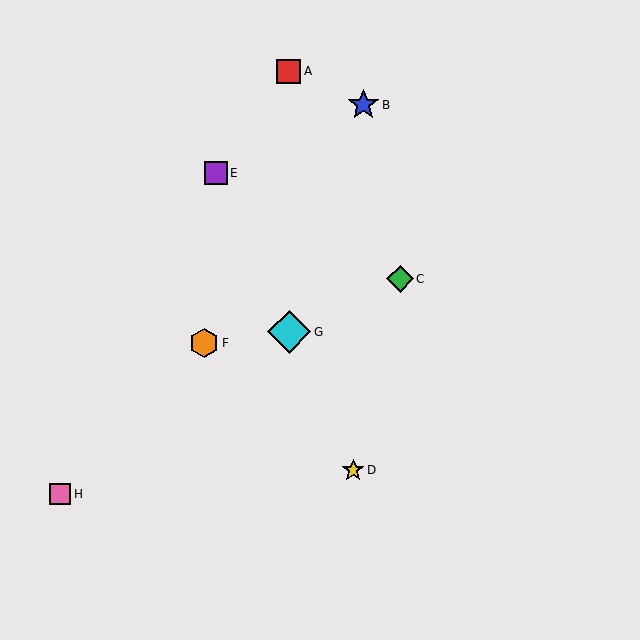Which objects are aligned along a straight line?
Objects D, E, G are aligned along a straight line.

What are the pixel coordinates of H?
Object H is at (60, 494).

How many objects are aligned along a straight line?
3 objects (D, E, G) are aligned along a straight line.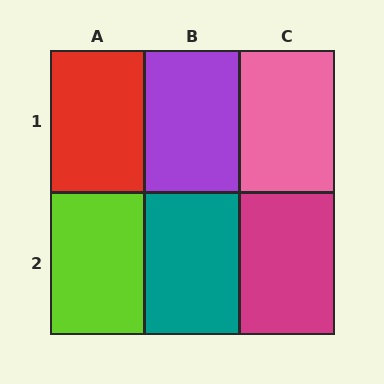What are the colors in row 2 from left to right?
Lime, teal, magenta.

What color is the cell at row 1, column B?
Purple.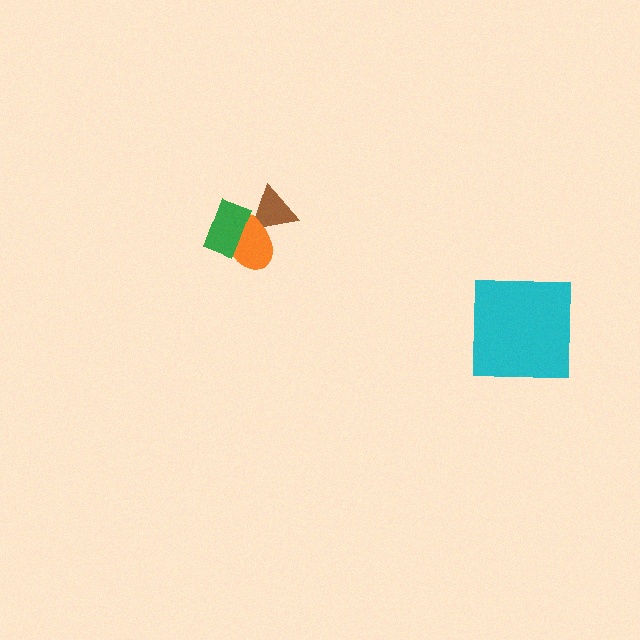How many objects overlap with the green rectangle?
1 object overlaps with the green rectangle.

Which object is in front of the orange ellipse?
The green rectangle is in front of the orange ellipse.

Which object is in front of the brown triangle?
The orange ellipse is in front of the brown triangle.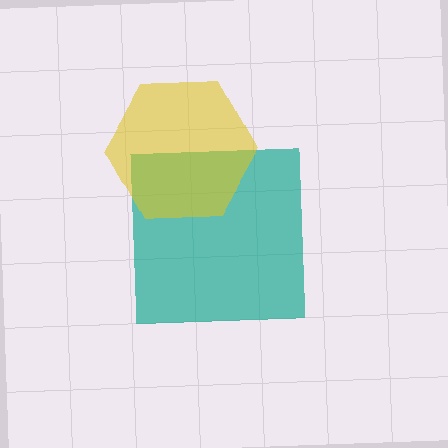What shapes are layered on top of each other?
The layered shapes are: a teal square, a yellow hexagon.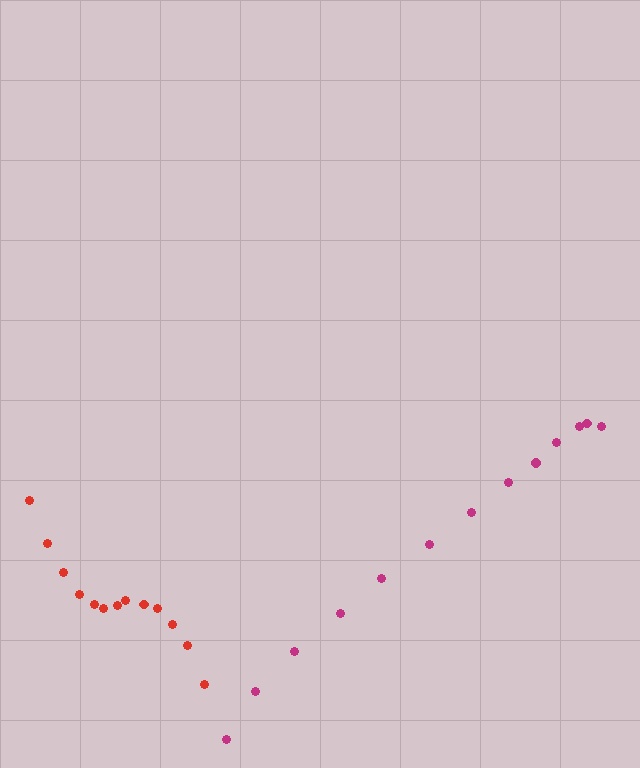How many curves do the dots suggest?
There are 2 distinct paths.